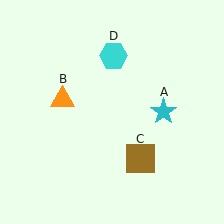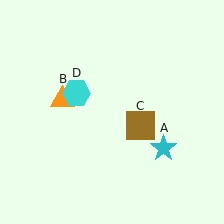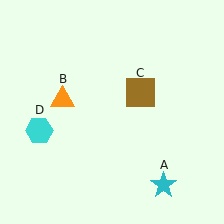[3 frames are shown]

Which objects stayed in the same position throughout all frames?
Orange triangle (object B) remained stationary.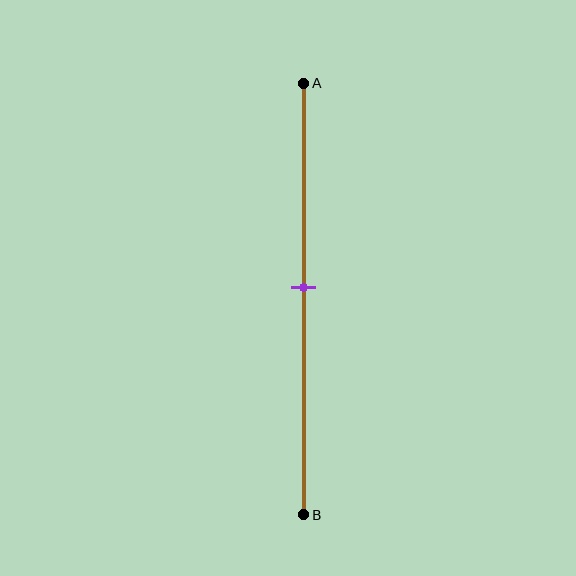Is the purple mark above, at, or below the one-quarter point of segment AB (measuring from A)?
The purple mark is below the one-quarter point of segment AB.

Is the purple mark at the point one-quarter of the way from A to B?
No, the mark is at about 45% from A, not at the 25% one-quarter point.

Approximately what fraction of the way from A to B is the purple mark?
The purple mark is approximately 45% of the way from A to B.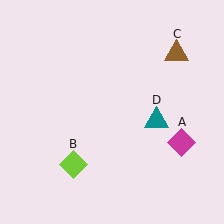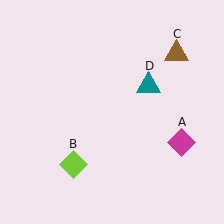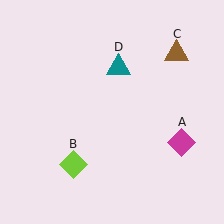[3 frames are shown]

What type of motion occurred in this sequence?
The teal triangle (object D) rotated counterclockwise around the center of the scene.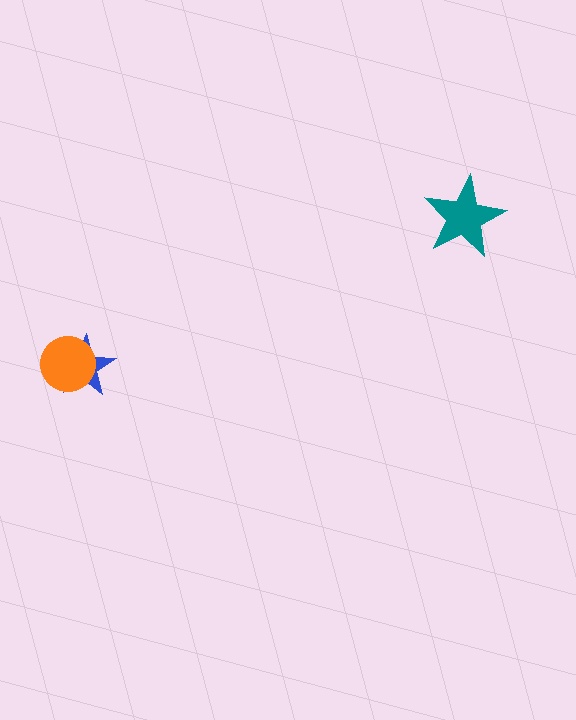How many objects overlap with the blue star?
1 object overlaps with the blue star.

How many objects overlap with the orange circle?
1 object overlaps with the orange circle.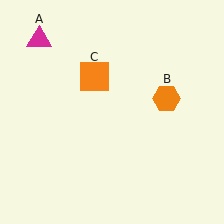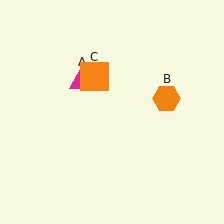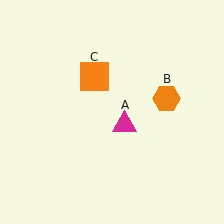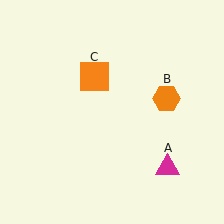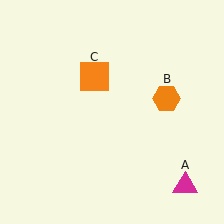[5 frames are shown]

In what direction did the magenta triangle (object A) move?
The magenta triangle (object A) moved down and to the right.